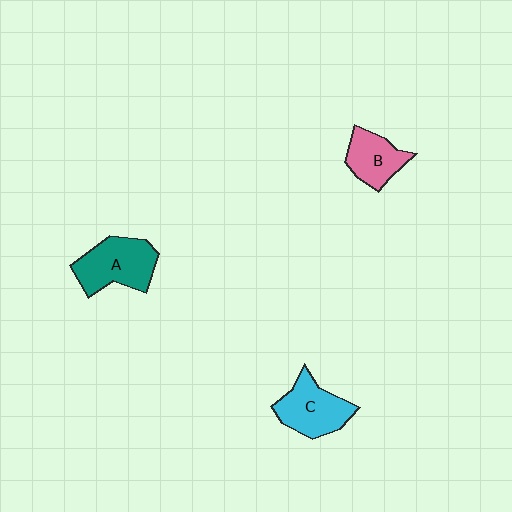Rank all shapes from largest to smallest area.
From largest to smallest: A (teal), C (cyan), B (pink).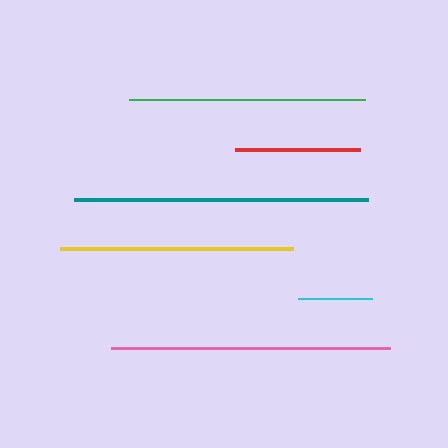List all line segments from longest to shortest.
From longest to shortest: teal, pink, green, yellow, red, cyan.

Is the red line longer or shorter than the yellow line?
The yellow line is longer than the red line.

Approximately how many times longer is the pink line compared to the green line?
The pink line is approximately 1.2 times the length of the green line.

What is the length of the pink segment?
The pink segment is approximately 279 pixels long.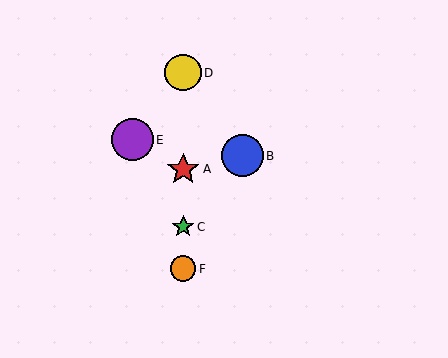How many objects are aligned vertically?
4 objects (A, C, D, F) are aligned vertically.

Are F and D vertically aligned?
Yes, both are at x≈183.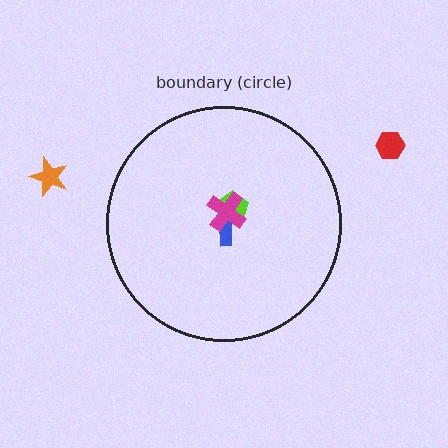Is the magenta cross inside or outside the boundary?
Inside.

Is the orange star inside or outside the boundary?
Outside.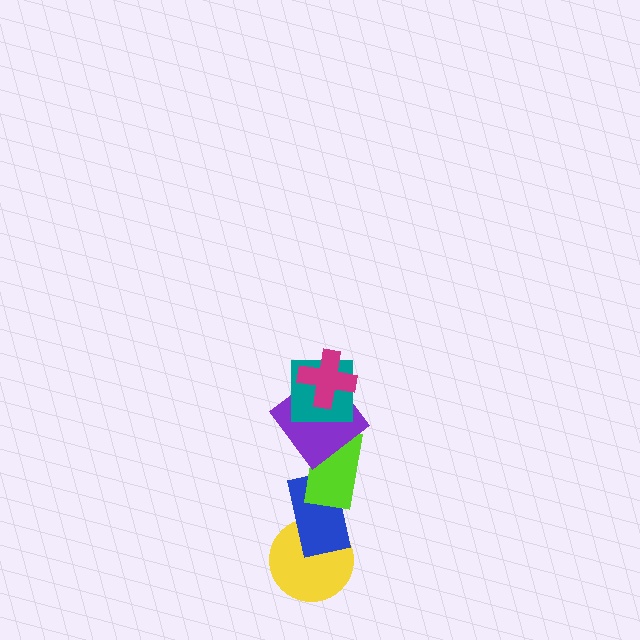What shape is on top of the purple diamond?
The teal square is on top of the purple diamond.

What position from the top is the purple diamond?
The purple diamond is 3rd from the top.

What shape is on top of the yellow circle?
The blue rectangle is on top of the yellow circle.